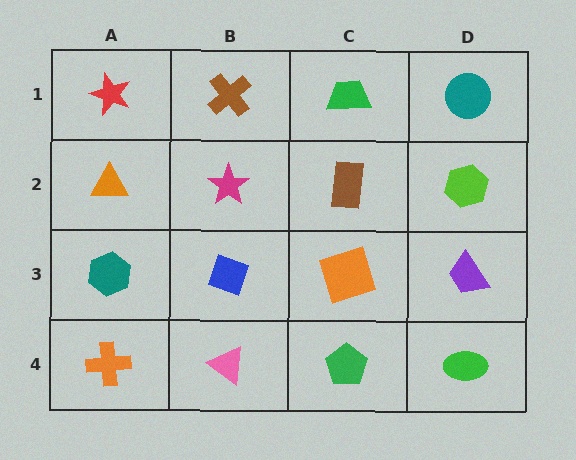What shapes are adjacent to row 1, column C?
A brown rectangle (row 2, column C), a brown cross (row 1, column B), a teal circle (row 1, column D).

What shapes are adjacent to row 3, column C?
A brown rectangle (row 2, column C), a green pentagon (row 4, column C), a blue diamond (row 3, column B), a purple trapezoid (row 3, column D).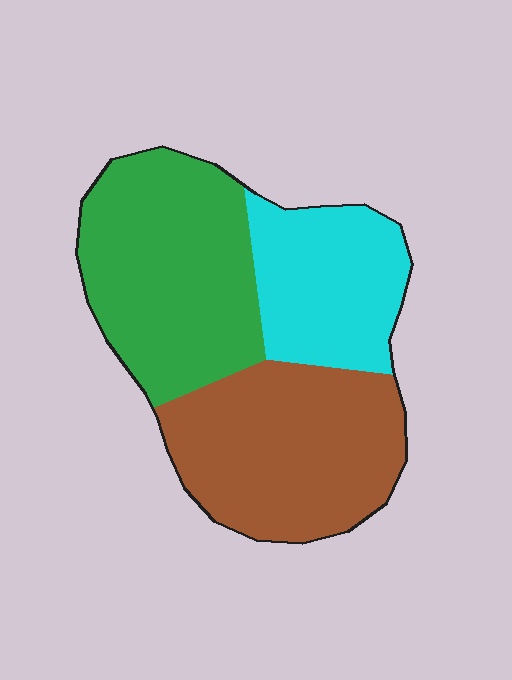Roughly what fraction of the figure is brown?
Brown takes up between a quarter and a half of the figure.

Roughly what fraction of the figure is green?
Green covers about 40% of the figure.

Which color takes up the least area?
Cyan, at roughly 25%.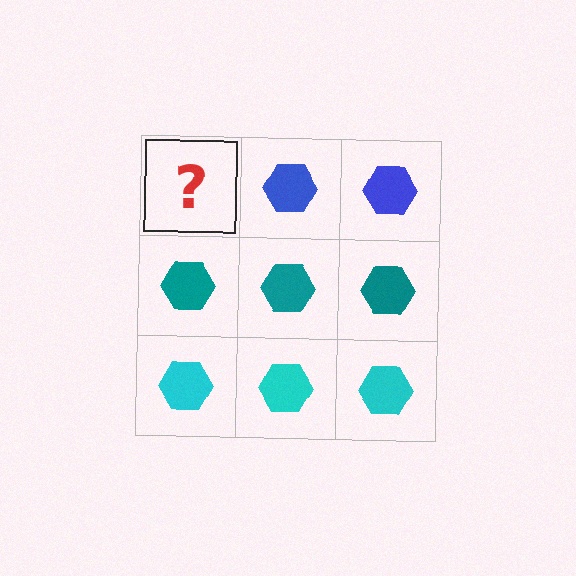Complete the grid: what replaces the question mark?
The question mark should be replaced with a blue hexagon.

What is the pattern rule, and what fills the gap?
The rule is that each row has a consistent color. The gap should be filled with a blue hexagon.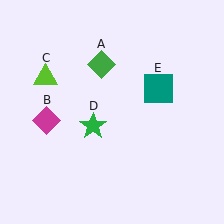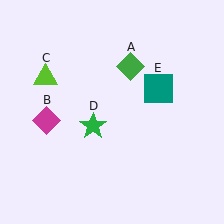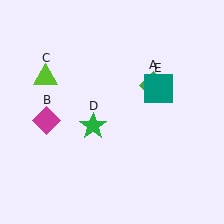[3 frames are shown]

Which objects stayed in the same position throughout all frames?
Magenta diamond (object B) and lime triangle (object C) and green star (object D) and teal square (object E) remained stationary.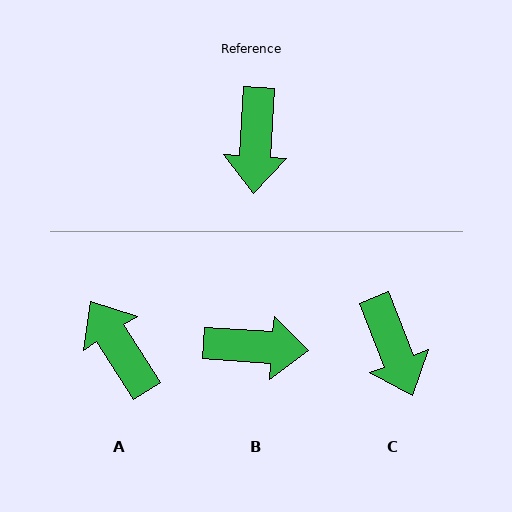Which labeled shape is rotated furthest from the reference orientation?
A, about 145 degrees away.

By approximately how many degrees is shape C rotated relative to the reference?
Approximately 24 degrees counter-clockwise.